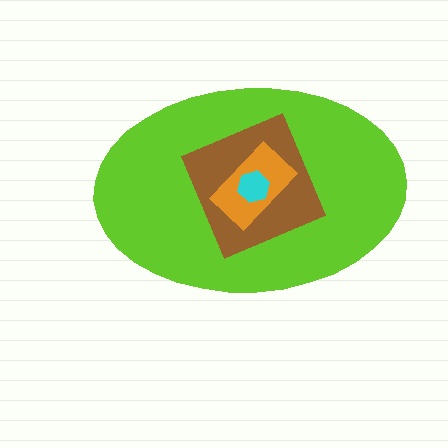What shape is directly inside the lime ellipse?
The brown diamond.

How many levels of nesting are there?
4.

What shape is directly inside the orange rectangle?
The cyan hexagon.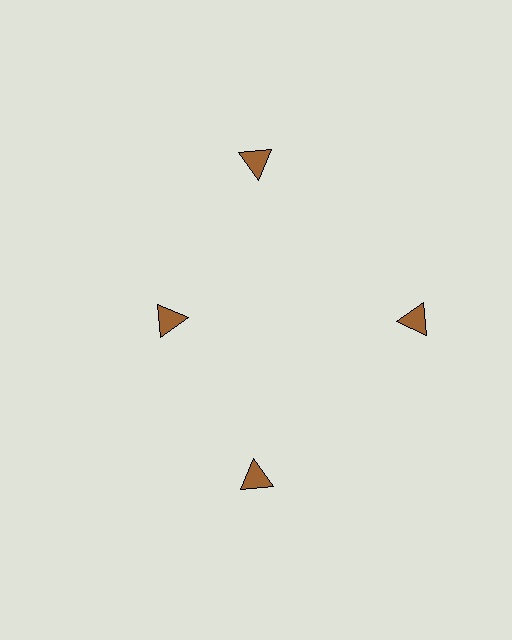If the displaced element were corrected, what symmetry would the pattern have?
It would have 4-fold rotational symmetry — the pattern would map onto itself every 90 degrees.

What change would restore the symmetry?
The symmetry would be restored by moving it outward, back onto the ring so that all 4 triangles sit at equal angles and equal distance from the center.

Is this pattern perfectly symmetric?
No. The 4 brown triangles are arranged in a ring, but one element near the 9 o'clock position is pulled inward toward the center, breaking the 4-fold rotational symmetry.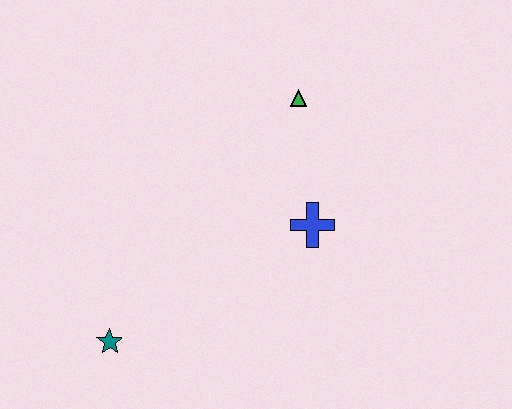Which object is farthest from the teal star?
The green triangle is farthest from the teal star.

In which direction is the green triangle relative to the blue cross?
The green triangle is above the blue cross.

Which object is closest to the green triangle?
The blue cross is closest to the green triangle.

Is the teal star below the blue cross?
Yes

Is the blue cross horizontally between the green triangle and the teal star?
No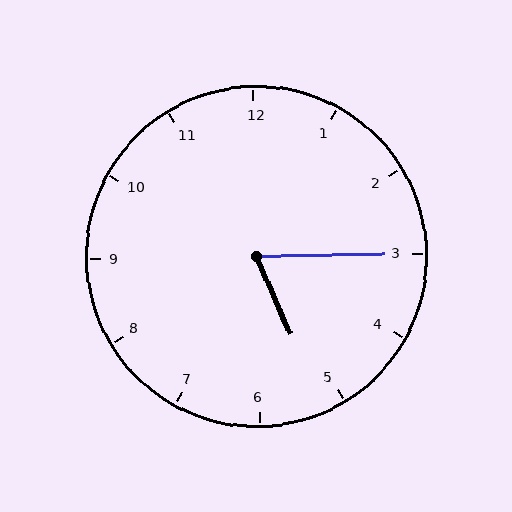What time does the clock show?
5:15.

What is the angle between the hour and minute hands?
Approximately 68 degrees.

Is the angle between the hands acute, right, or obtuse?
It is acute.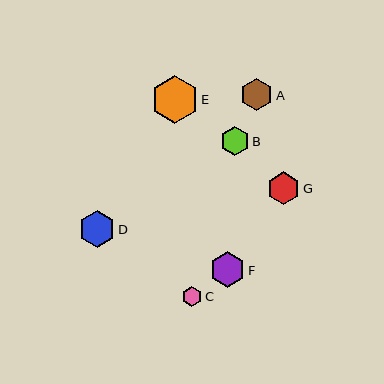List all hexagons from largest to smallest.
From largest to smallest: E, D, F, G, A, B, C.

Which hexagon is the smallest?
Hexagon C is the smallest with a size of approximately 20 pixels.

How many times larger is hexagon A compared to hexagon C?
Hexagon A is approximately 1.6 times the size of hexagon C.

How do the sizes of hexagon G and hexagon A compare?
Hexagon G and hexagon A are approximately the same size.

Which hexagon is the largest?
Hexagon E is the largest with a size of approximately 47 pixels.